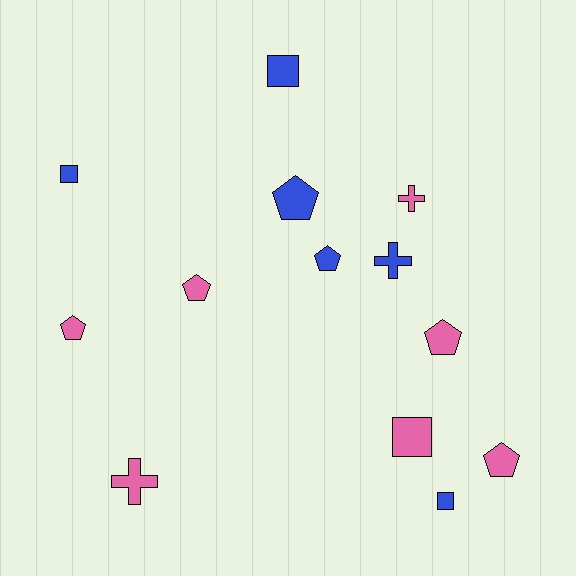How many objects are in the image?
There are 13 objects.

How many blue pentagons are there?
There are 2 blue pentagons.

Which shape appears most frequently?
Pentagon, with 6 objects.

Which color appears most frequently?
Pink, with 7 objects.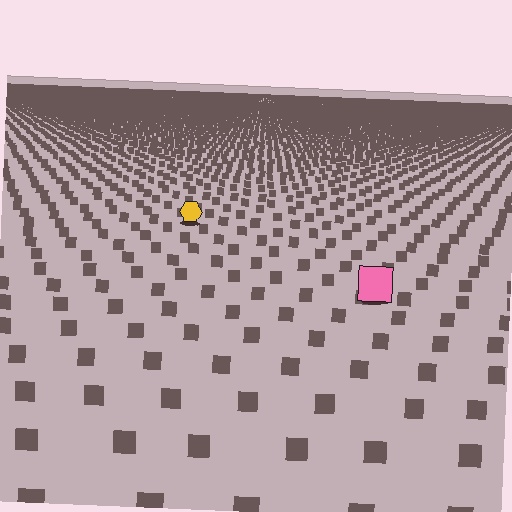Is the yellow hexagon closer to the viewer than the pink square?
No. The pink square is closer — you can tell from the texture gradient: the ground texture is coarser near it.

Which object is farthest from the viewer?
The yellow hexagon is farthest from the viewer. It appears smaller and the ground texture around it is denser.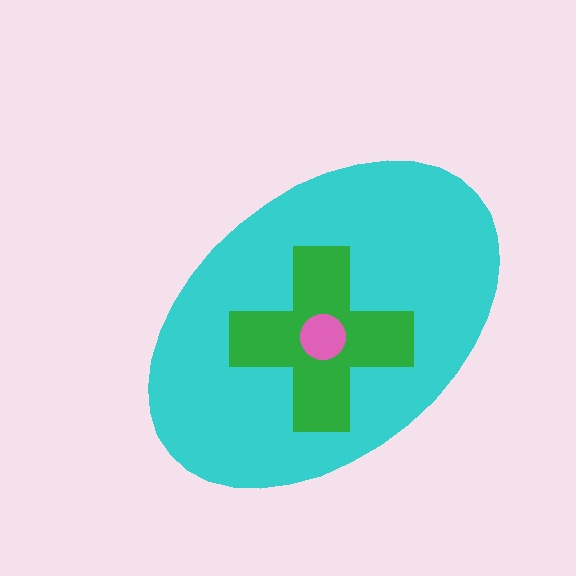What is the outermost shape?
The cyan ellipse.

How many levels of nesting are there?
3.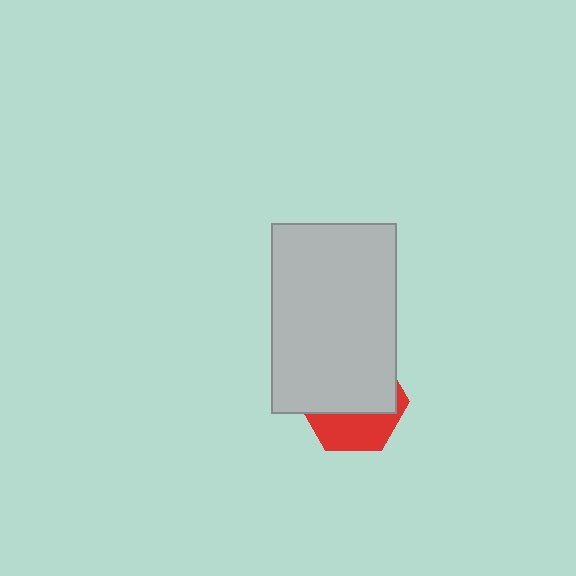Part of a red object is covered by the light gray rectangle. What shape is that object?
It is a hexagon.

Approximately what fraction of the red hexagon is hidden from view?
Roughly 62% of the red hexagon is hidden behind the light gray rectangle.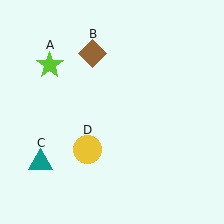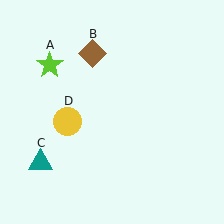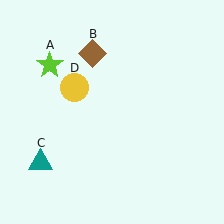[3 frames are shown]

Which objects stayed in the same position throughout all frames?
Lime star (object A) and brown diamond (object B) and teal triangle (object C) remained stationary.